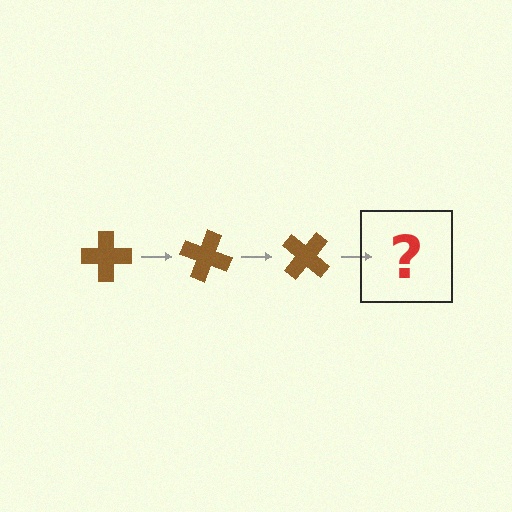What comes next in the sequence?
The next element should be a brown cross rotated 60 degrees.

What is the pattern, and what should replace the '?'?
The pattern is that the cross rotates 20 degrees each step. The '?' should be a brown cross rotated 60 degrees.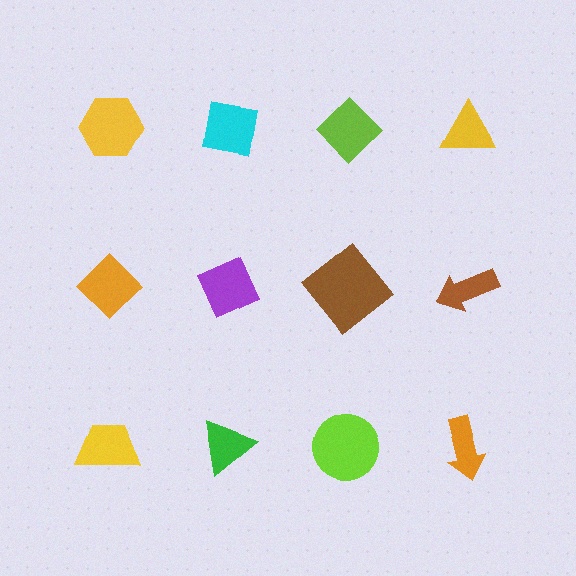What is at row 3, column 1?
A yellow trapezoid.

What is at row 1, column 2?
A cyan square.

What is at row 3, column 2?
A green triangle.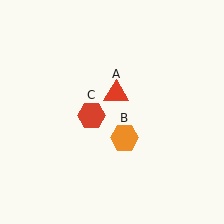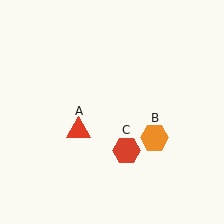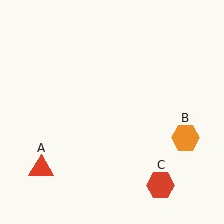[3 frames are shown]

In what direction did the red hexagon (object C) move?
The red hexagon (object C) moved down and to the right.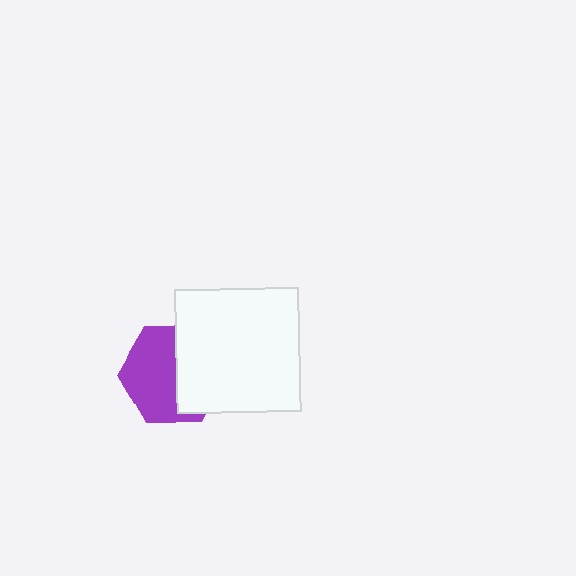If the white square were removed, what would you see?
You would see the complete purple hexagon.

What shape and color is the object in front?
The object in front is a white square.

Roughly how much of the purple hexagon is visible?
About half of it is visible (roughly 56%).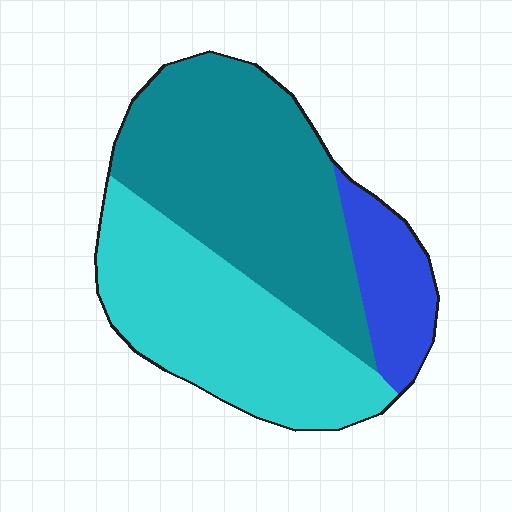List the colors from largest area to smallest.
From largest to smallest: teal, cyan, blue.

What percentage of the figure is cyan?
Cyan covers about 40% of the figure.